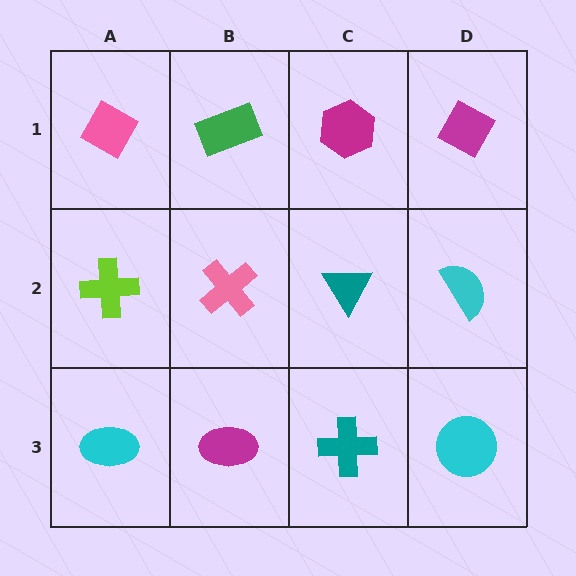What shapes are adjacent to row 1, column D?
A cyan semicircle (row 2, column D), a magenta hexagon (row 1, column C).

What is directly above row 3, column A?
A lime cross.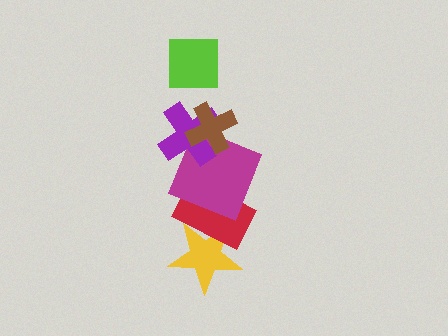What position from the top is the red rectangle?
The red rectangle is 5th from the top.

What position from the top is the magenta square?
The magenta square is 4th from the top.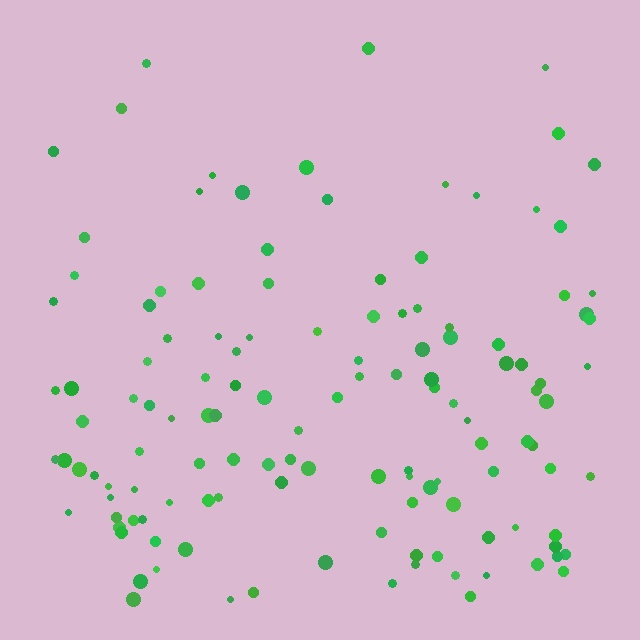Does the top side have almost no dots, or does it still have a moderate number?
Still a moderate number, just noticeably fewer than the bottom.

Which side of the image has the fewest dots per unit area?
The top.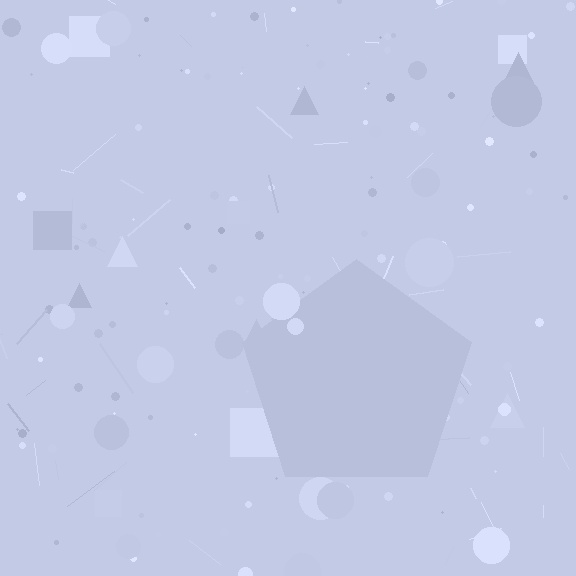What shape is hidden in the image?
A pentagon is hidden in the image.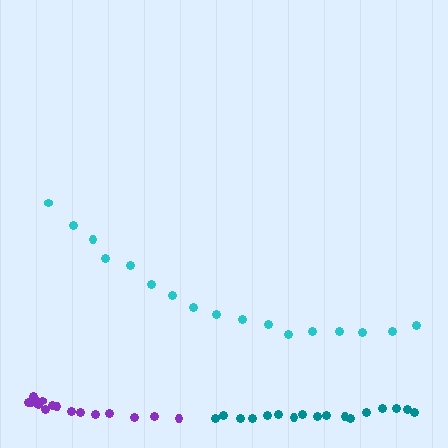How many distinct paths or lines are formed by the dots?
There are 3 distinct paths.